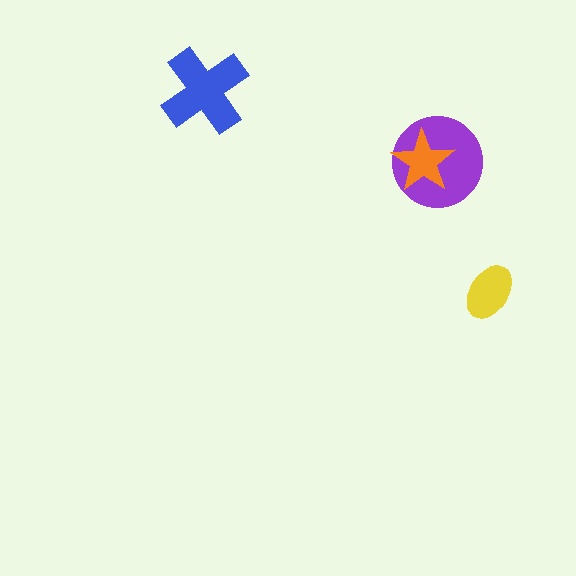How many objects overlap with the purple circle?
1 object overlaps with the purple circle.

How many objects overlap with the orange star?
1 object overlaps with the orange star.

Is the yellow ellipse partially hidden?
No, no other shape covers it.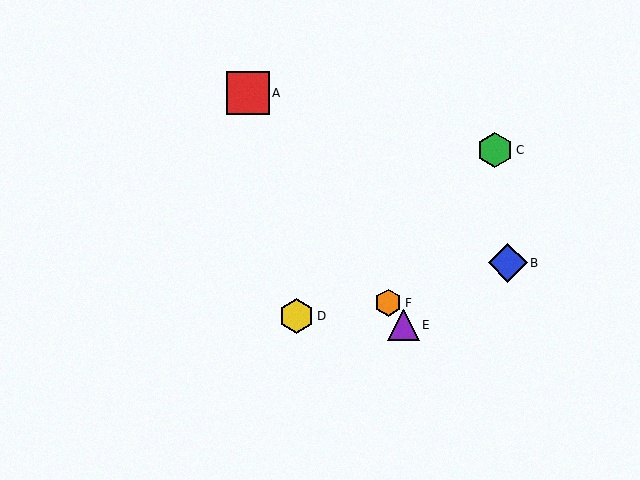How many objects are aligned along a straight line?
3 objects (A, E, F) are aligned along a straight line.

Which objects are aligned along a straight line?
Objects A, E, F are aligned along a straight line.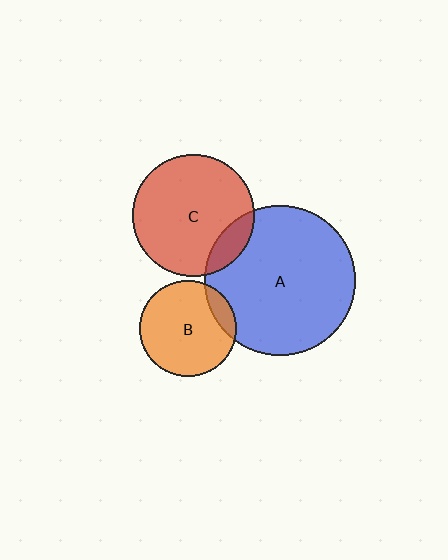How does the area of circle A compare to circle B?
Approximately 2.4 times.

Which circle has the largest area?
Circle A (blue).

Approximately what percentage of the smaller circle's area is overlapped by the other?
Approximately 10%.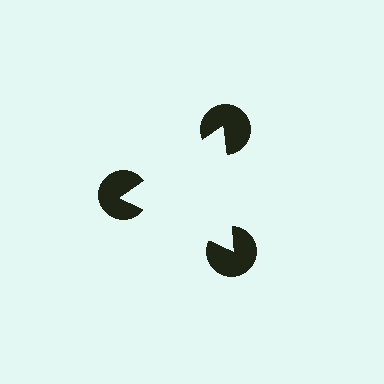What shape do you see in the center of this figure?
An illusory triangle — its edges are inferred from the aligned wedge cuts in the pac-man discs, not physically drawn.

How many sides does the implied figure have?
3 sides.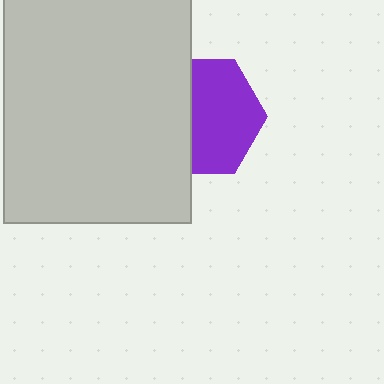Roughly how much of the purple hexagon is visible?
About half of it is visible (roughly 60%).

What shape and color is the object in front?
The object in front is a light gray rectangle.